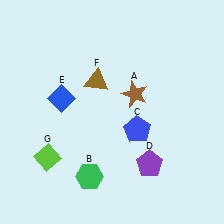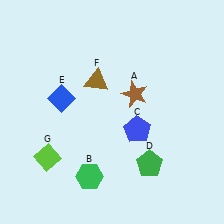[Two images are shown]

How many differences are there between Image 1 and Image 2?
There is 1 difference between the two images.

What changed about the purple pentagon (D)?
In Image 1, D is purple. In Image 2, it changed to green.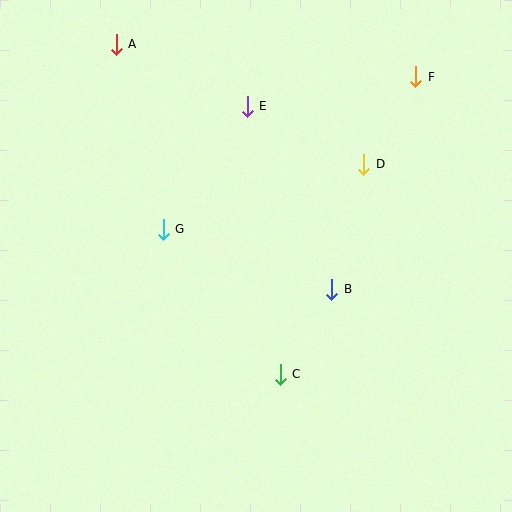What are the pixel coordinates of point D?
Point D is at (364, 164).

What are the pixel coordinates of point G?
Point G is at (163, 229).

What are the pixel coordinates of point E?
Point E is at (247, 106).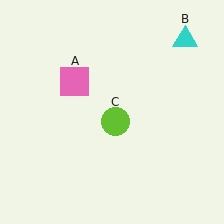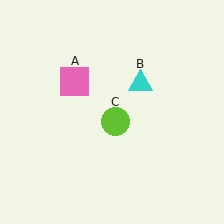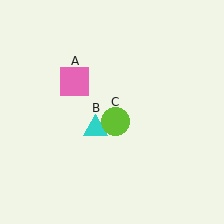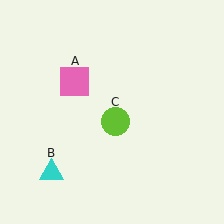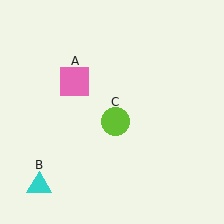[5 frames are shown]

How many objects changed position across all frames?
1 object changed position: cyan triangle (object B).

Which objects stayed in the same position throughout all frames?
Pink square (object A) and lime circle (object C) remained stationary.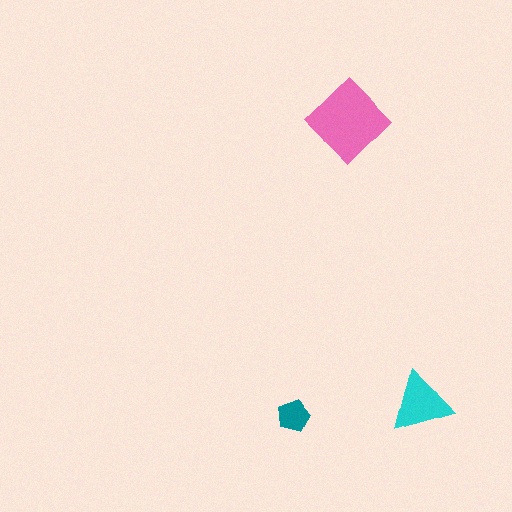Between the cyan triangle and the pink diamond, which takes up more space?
The pink diamond.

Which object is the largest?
The pink diamond.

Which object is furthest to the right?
The cyan triangle is rightmost.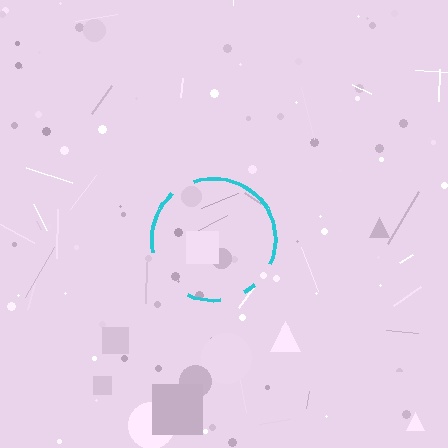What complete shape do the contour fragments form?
The contour fragments form a circle.